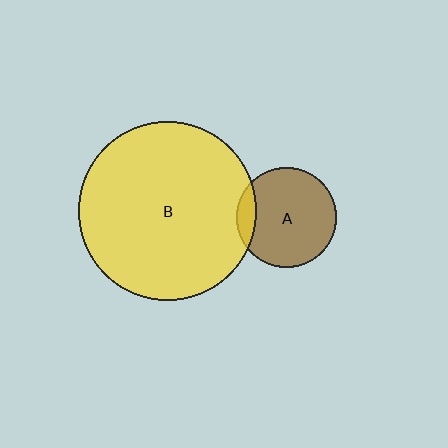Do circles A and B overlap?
Yes.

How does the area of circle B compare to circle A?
Approximately 3.2 times.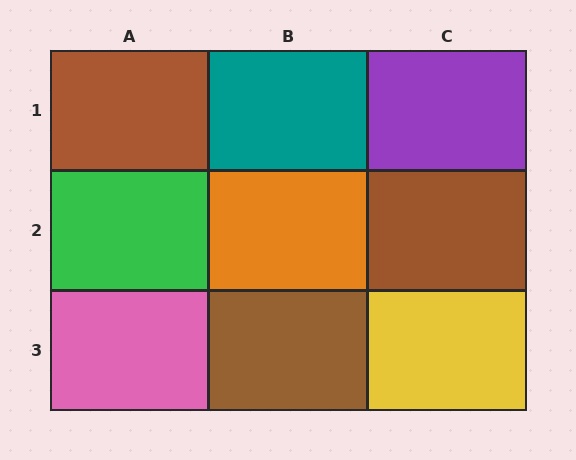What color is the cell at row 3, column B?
Brown.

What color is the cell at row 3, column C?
Yellow.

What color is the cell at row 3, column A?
Pink.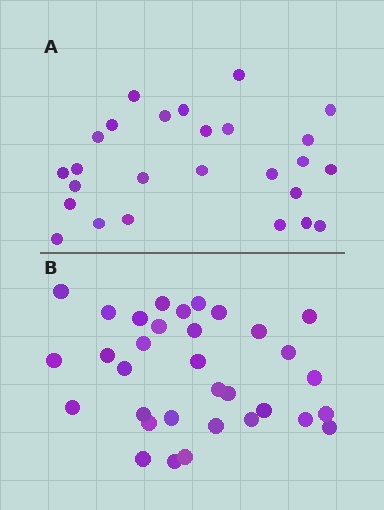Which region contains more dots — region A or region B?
Region B (the bottom region) has more dots.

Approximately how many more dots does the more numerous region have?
Region B has roughly 8 or so more dots than region A.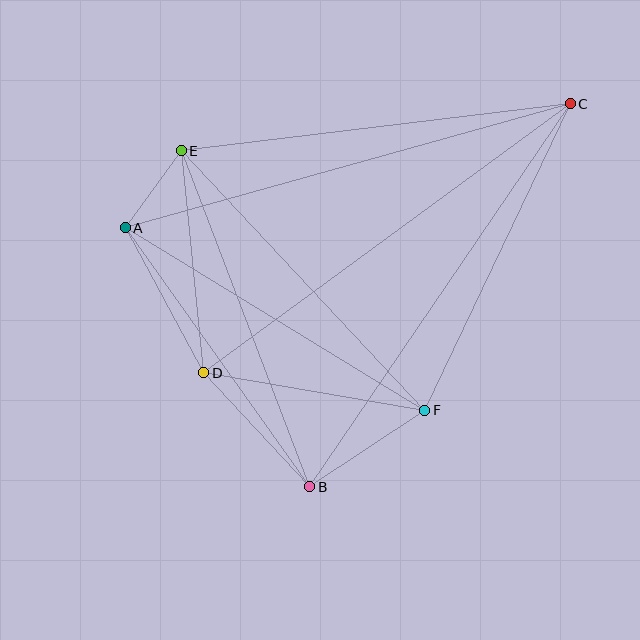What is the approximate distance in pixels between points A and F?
The distance between A and F is approximately 351 pixels.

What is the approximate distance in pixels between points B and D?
The distance between B and D is approximately 156 pixels.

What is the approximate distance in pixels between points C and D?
The distance between C and D is approximately 455 pixels.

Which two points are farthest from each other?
Points B and C are farthest from each other.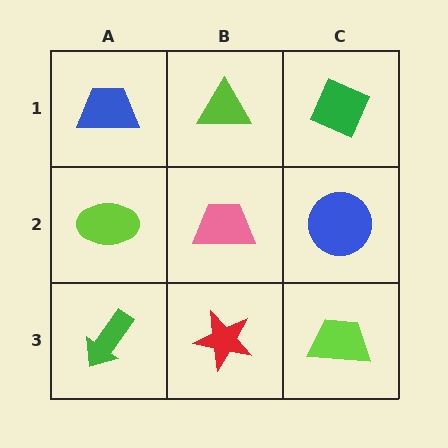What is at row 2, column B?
A pink trapezoid.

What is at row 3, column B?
A red star.